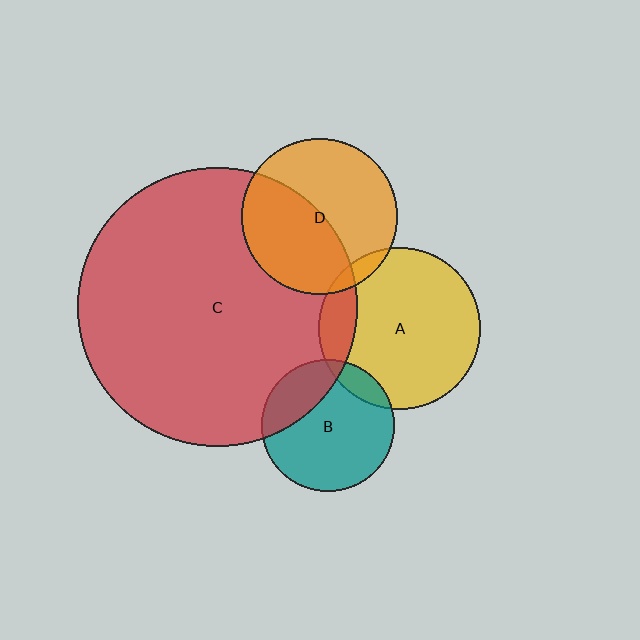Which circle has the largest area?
Circle C (red).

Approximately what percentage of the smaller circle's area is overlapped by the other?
Approximately 45%.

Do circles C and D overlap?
Yes.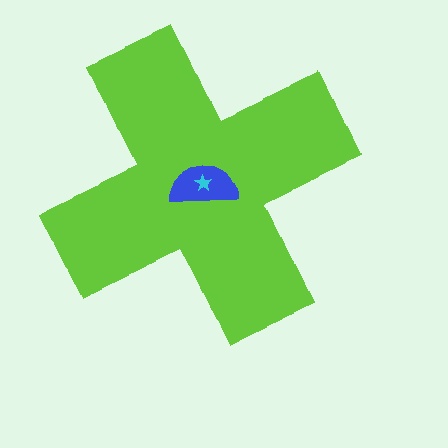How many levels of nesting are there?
3.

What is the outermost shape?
The lime cross.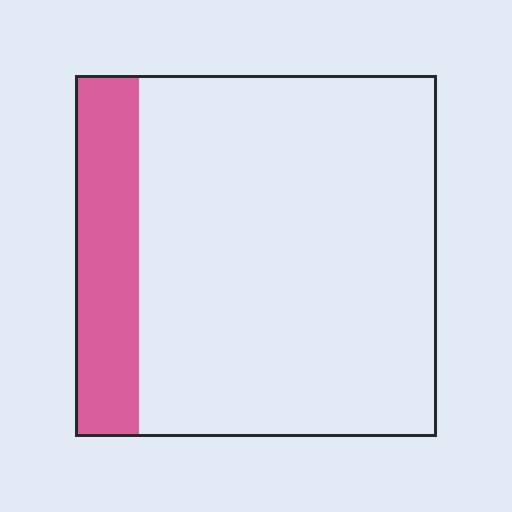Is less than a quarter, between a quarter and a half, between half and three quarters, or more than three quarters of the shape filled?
Less than a quarter.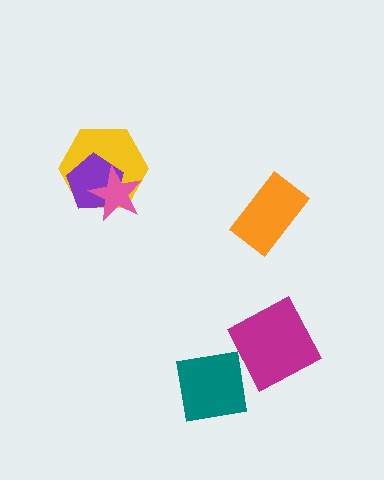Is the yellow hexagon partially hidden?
Yes, it is partially covered by another shape.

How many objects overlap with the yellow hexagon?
2 objects overlap with the yellow hexagon.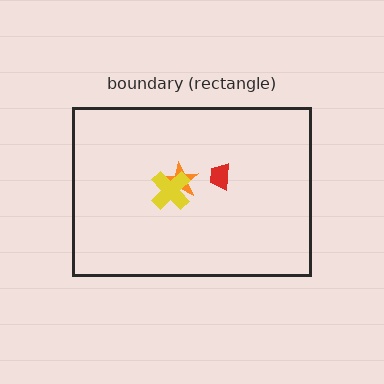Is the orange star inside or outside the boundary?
Inside.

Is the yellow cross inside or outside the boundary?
Inside.